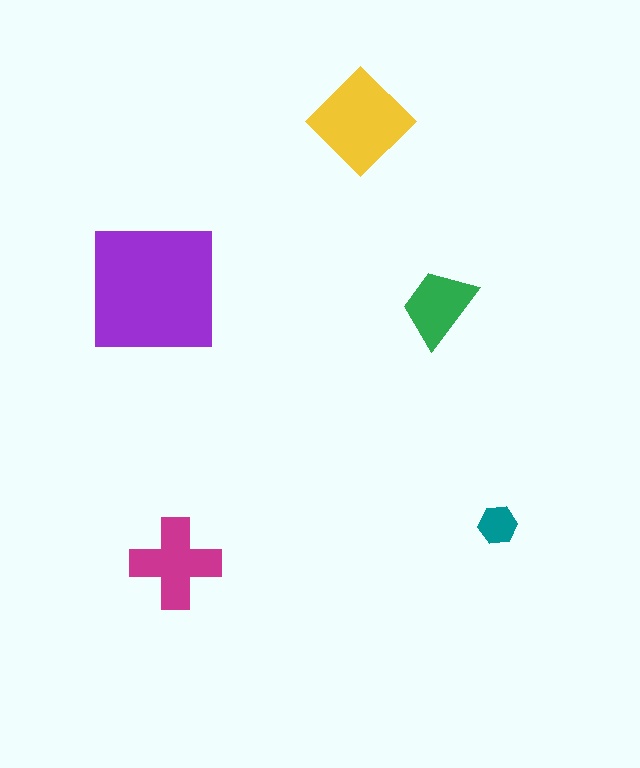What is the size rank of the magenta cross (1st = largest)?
3rd.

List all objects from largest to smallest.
The purple square, the yellow diamond, the magenta cross, the green trapezoid, the teal hexagon.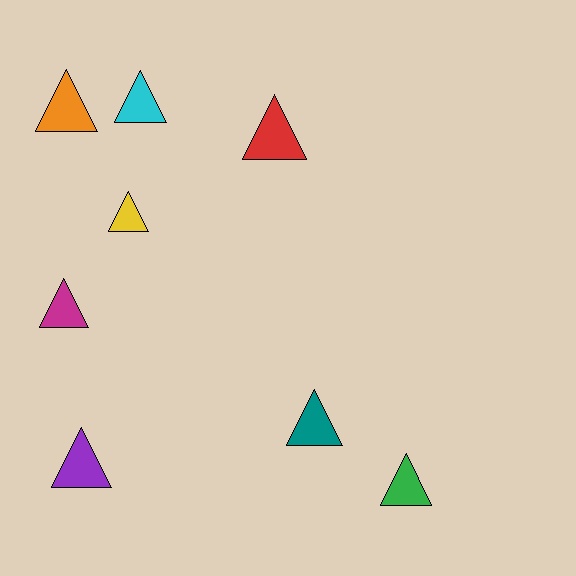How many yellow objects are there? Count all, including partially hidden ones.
There is 1 yellow object.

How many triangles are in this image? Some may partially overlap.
There are 8 triangles.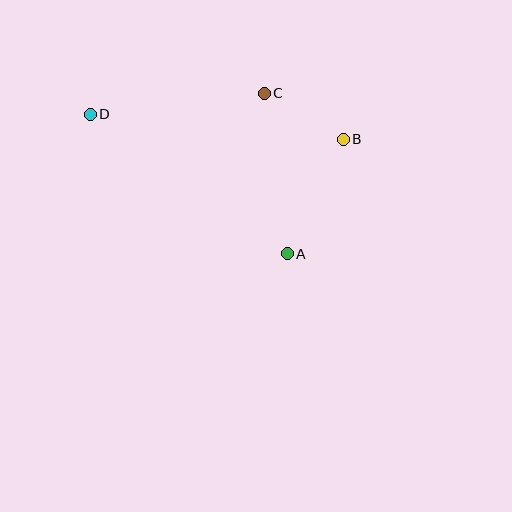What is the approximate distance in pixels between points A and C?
The distance between A and C is approximately 162 pixels.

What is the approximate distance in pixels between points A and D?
The distance between A and D is approximately 242 pixels.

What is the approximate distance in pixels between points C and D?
The distance between C and D is approximately 176 pixels.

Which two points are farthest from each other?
Points B and D are farthest from each other.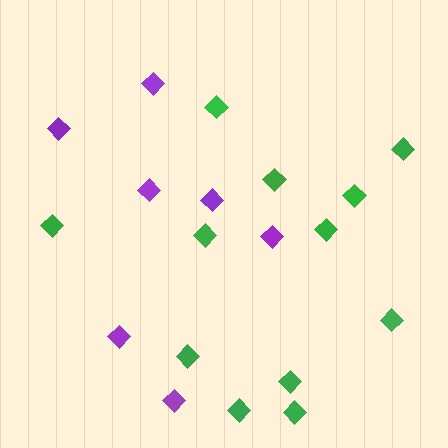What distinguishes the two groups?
There are 2 groups: one group of green diamonds (12) and one group of purple diamonds (7).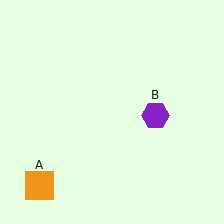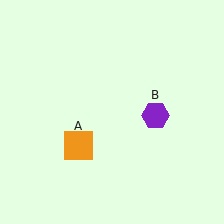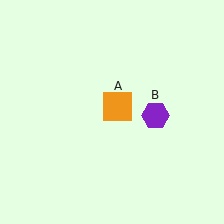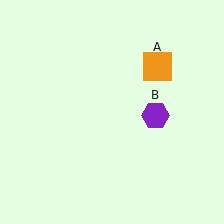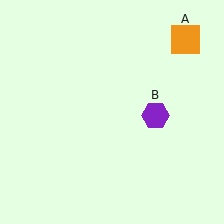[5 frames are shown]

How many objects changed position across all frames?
1 object changed position: orange square (object A).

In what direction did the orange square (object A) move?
The orange square (object A) moved up and to the right.